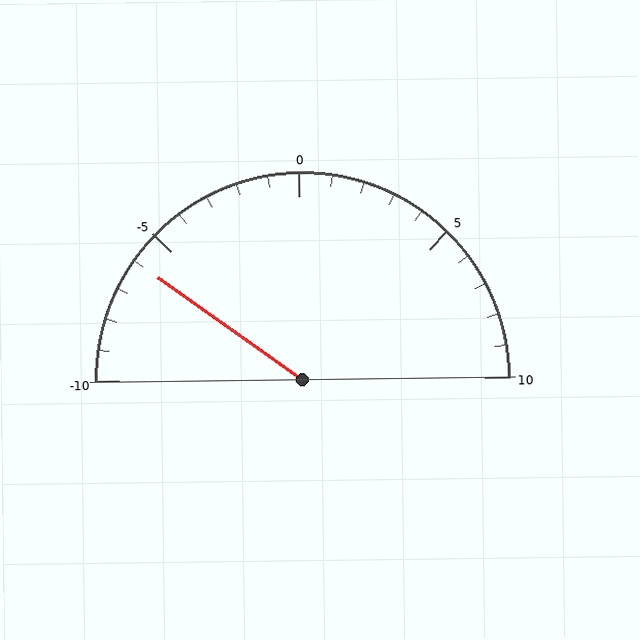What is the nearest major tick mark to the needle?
The nearest major tick mark is -5.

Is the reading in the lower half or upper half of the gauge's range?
The reading is in the lower half of the range (-10 to 10).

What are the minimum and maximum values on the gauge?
The gauge ranges from -10 to 10.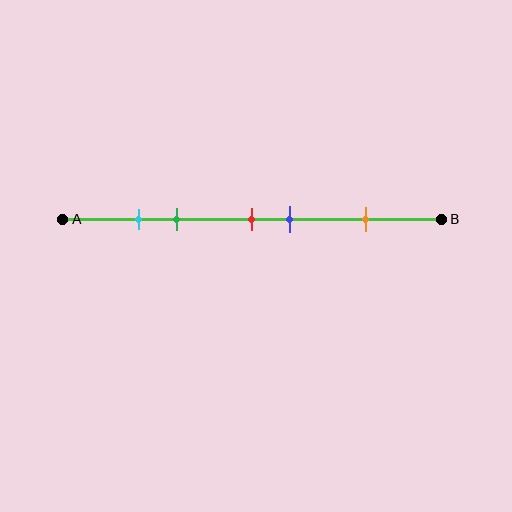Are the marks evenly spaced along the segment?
No, the marks are not evenly spaced.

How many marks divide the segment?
There are 5 marks dividing the segment.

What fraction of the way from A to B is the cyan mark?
The cyan mark is approximately 20% (0.2) of the way from A to B.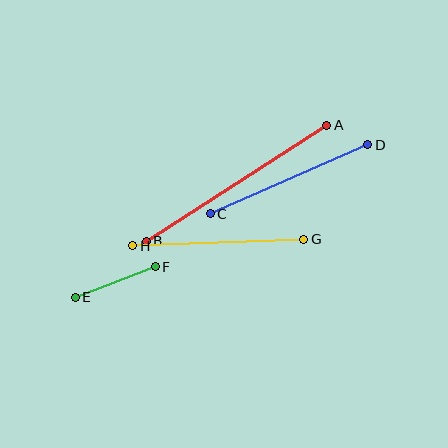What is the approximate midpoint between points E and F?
The midpoint is at approximately (115, 282) pixels.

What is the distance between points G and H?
The distance is approximately 171 pixels.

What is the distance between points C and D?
The distance is approximately 172 pixels.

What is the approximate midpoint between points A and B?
The midpoint is at approximately (237, 183) pixels.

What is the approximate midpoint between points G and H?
The midpoint is at approximately (218, 243) pixels.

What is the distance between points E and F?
The distance is approximately 85 pixels.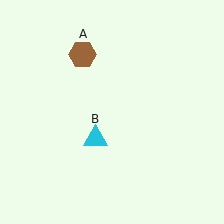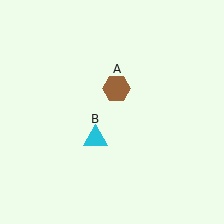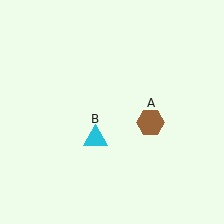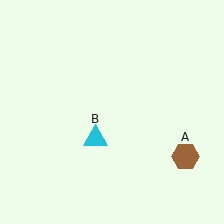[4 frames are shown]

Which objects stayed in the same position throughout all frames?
Cyan triangle (object B) remained stationary.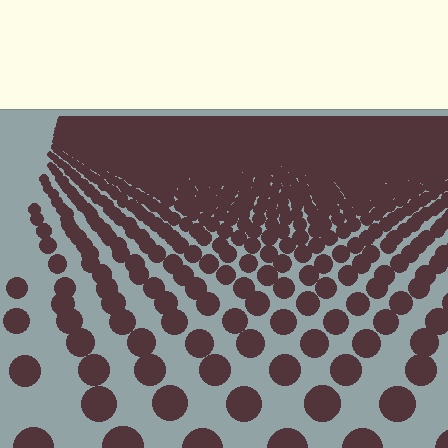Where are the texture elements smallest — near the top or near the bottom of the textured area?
Near the top.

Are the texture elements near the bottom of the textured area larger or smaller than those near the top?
Larger. Near the bottom, elements are closer to the viewer and appear at a bigger on-screen size.